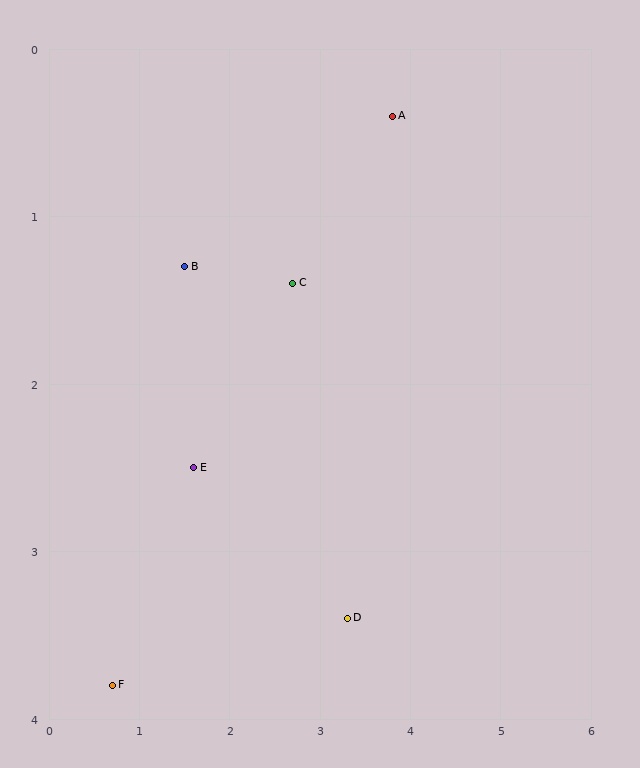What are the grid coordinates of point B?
Point B is at approximately (1.5, 1.3).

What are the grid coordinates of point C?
Point C is at approximately (2.7, 1.4).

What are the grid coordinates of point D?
Point D is at approximately (3.3, 3.4).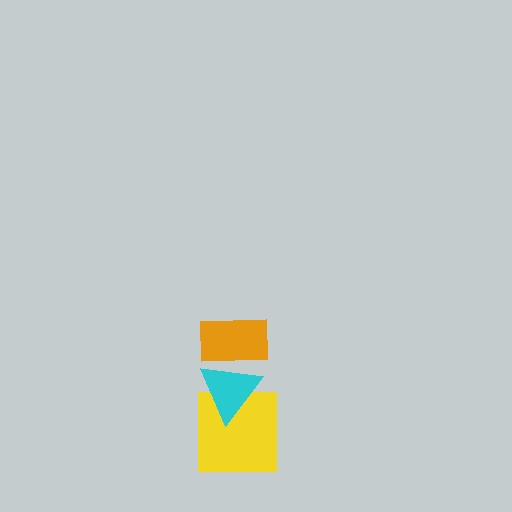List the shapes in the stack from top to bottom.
From top to bottom: the orange rectangle, the cyan triangle, the yellow square.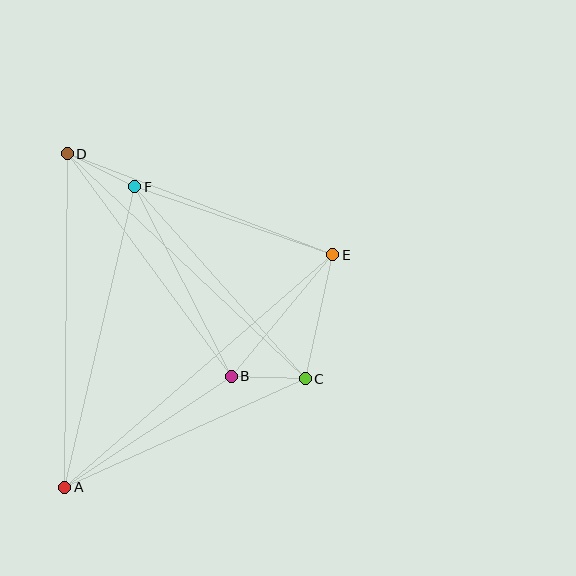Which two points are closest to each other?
Points B and C are closest to each other.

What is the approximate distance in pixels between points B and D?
The distance between B and D is approximately 277 pixels.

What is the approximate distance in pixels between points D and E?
The distance between D and E is approximately 284 pixels.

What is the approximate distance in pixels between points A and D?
The distance between A and D is approximately 333 pixels.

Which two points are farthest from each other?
Points A and E are farthest from each other.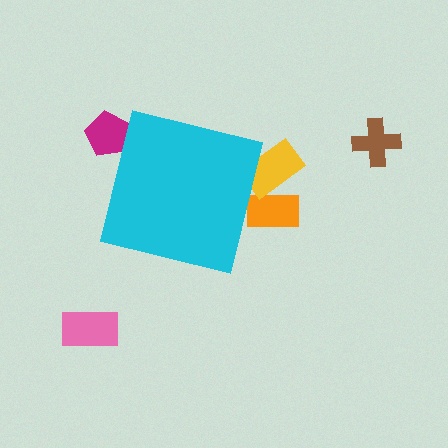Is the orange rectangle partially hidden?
Yes, the orange rectangle is partially hidden behind the cyan square.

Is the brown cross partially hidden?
No, the brown cross is fully visible.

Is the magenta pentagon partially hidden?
Yes, the magenta pentagon is partially hidden behind the cyan square.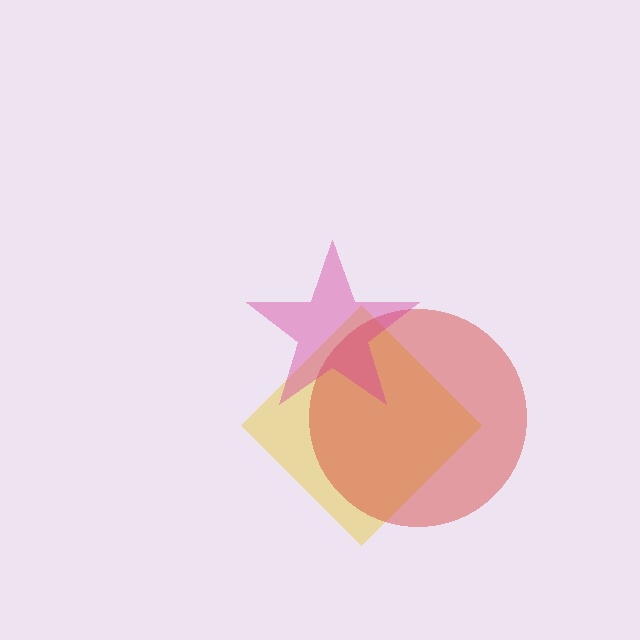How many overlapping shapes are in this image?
There are 3 overlapping shapes in the image.